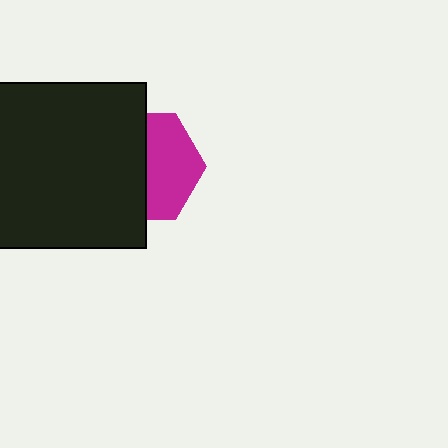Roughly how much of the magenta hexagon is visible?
About half of it is visible (roughly 48%).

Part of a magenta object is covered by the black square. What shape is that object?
It is a hexagon.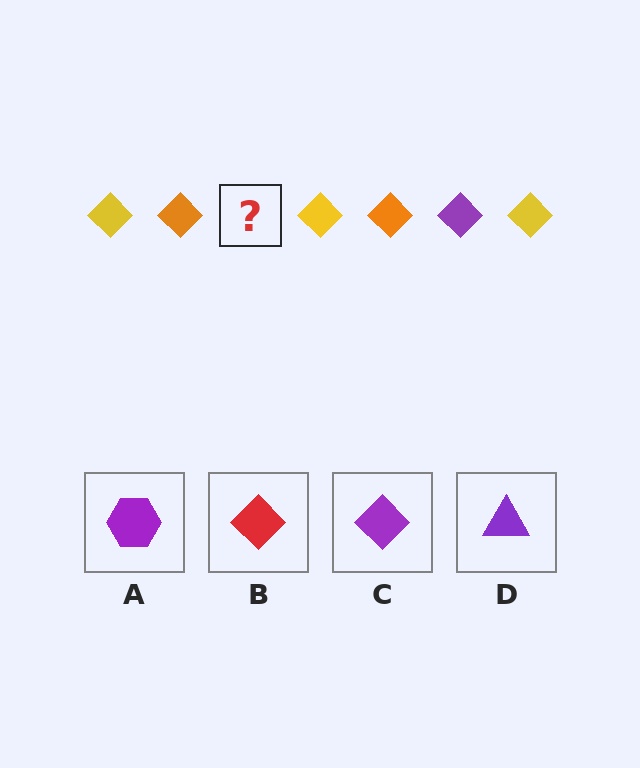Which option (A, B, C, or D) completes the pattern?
C.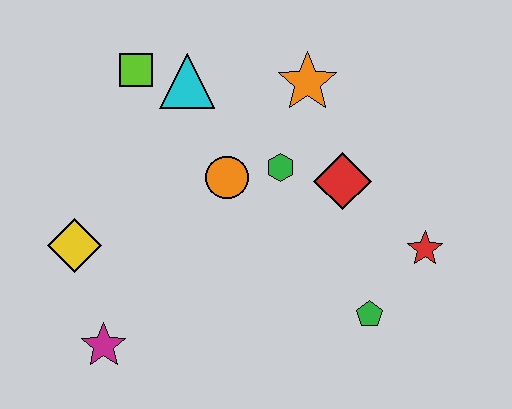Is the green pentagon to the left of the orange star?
No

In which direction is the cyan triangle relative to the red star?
The cyan triangle is to the left of the red star.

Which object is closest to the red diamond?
The green hexagon is closest to the red diamond.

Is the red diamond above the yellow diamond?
Yes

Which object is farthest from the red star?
The yellow diamond is farthest from the red star.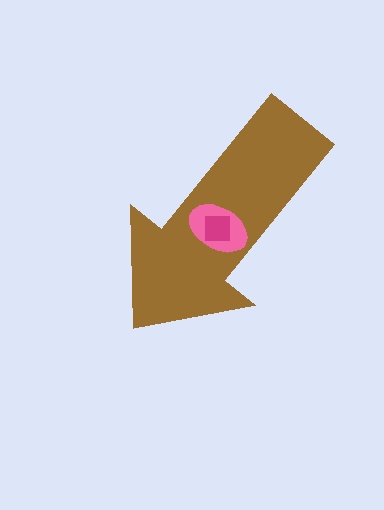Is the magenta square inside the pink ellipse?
Yes.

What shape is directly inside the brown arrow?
The pink ellipse.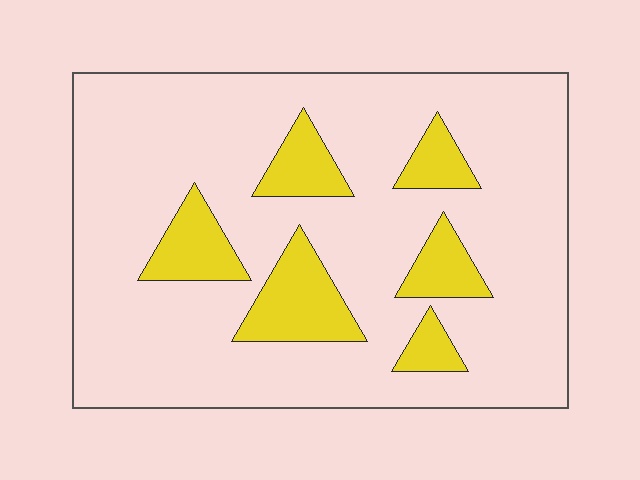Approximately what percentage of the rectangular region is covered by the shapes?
Approximately 15%.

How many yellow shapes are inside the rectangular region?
6.